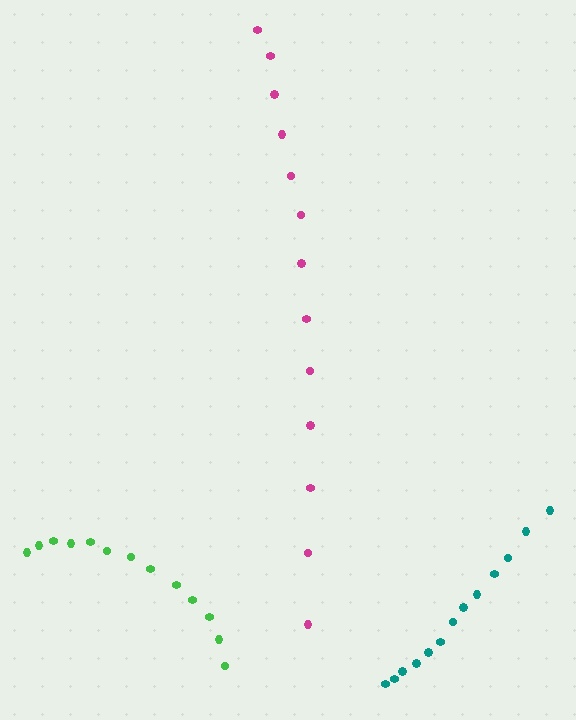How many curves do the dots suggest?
There are 3 distinct paths.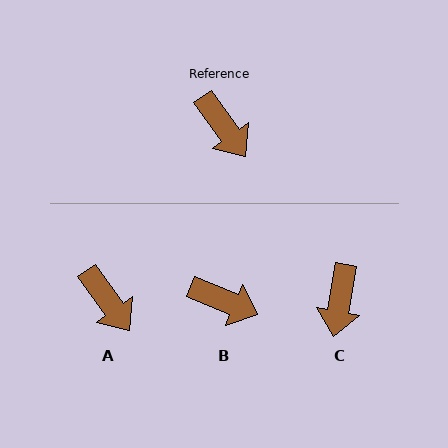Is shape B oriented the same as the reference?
No, it is off by about 32 degrees.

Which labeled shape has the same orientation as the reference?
A.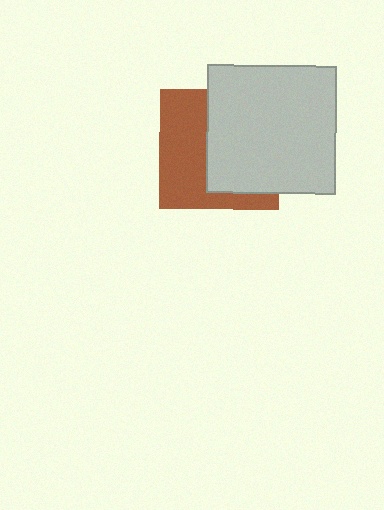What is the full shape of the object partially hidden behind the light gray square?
The partially hidden object is a brown square.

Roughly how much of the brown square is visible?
About half of it is visible (roughly 48%).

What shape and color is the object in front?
The object in front is a light gray square.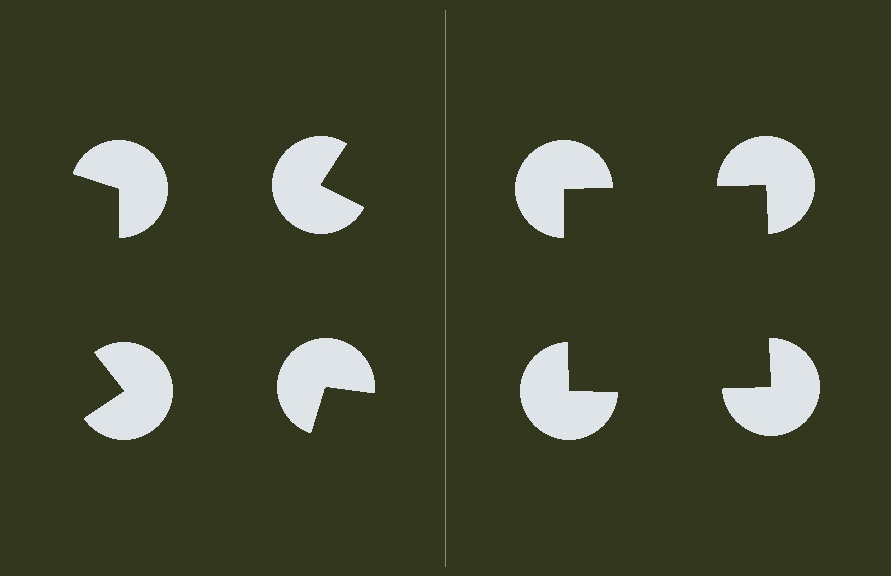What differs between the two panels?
The pac-man discs are positioned identically on both sides; only the wedge orientations differ. On the right they align to a square; on the left they are misaligned.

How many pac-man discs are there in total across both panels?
8 — 4 on each side.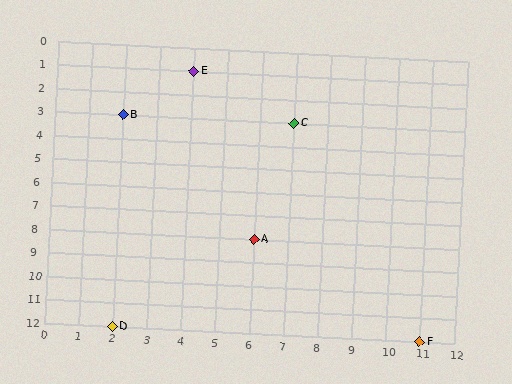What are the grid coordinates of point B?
Point B is at grid coordinates (2, 3).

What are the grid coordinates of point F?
Point F is at grid coordinates (11, 12).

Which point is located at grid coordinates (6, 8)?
Point A is at (6, 8).